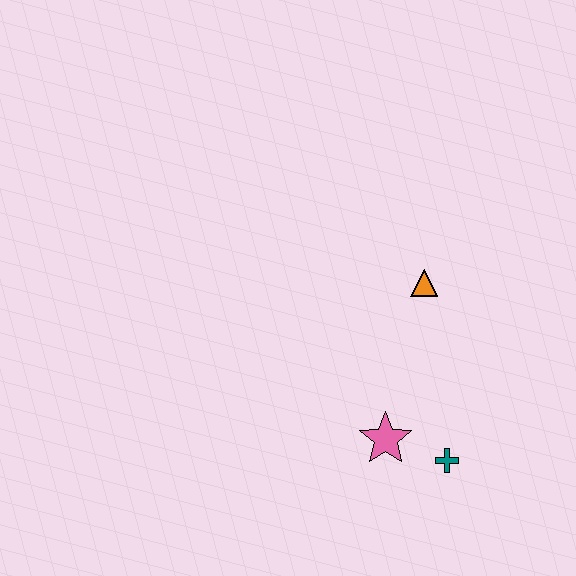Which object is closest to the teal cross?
The pink star is closest to the teal cross.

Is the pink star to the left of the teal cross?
Yes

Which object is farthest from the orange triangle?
The teal cross is farthest from the orange triangle.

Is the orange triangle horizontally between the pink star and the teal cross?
Yes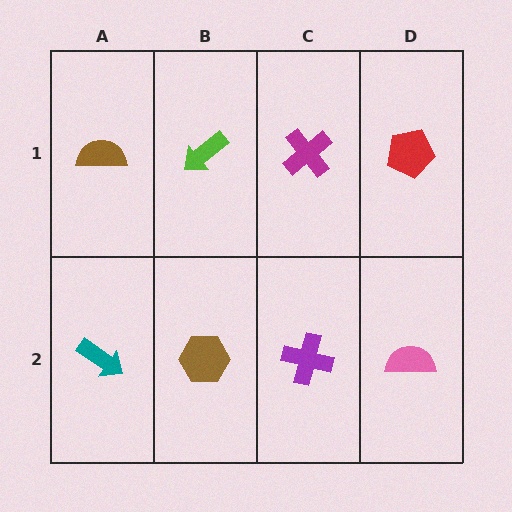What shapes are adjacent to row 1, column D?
A pink semicircle (row 2, column D), a magenta cross (row 1, column C).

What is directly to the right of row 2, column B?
A purple cross.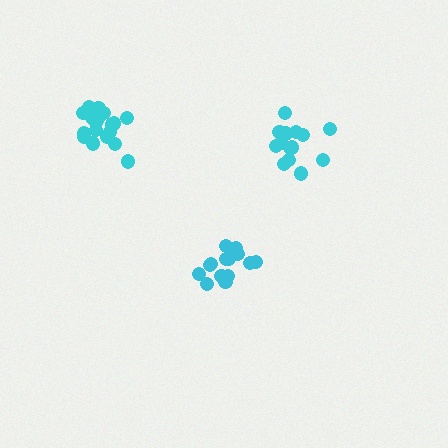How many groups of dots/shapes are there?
There are 3 groups.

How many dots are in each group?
Group 1: 19 dots, Group 2: 14 dots, Group 3: 14 dots (47 total).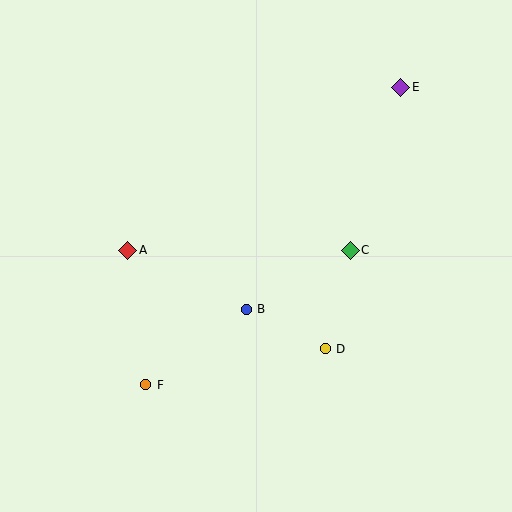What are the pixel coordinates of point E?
Point E is at (401, 87).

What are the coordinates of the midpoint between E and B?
The midpoint between E and B is at (324, 198).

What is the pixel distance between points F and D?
The distance between F and D is 183 pixels.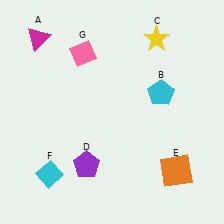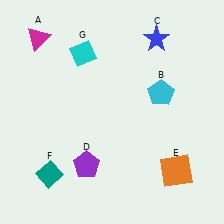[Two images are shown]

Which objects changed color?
C changed from yellow to blue. F changed from cyan to teal. G changed from pink to cyan.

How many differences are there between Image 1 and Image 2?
There are 3 differences between the two images.